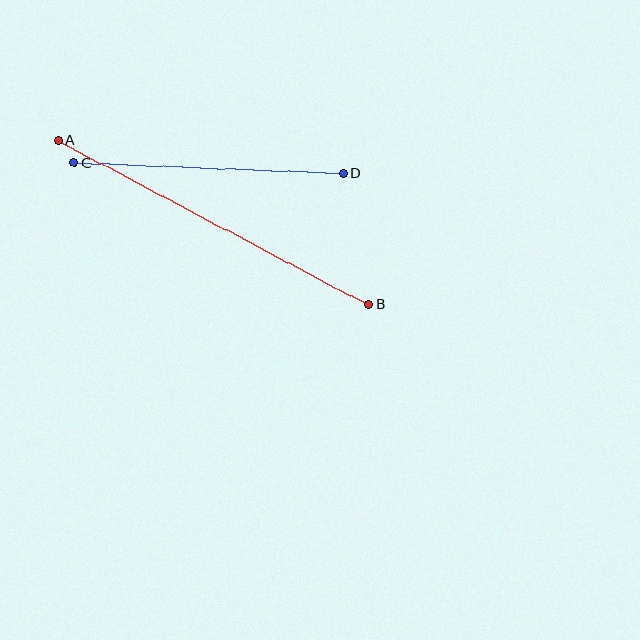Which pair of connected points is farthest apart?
Points A and B are farthest apart.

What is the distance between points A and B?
The distance is approximately 351 pixels.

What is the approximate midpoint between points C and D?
The midpoint is at approximately (208, 168) pixels.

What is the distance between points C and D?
The distance is approximately 269 pixels.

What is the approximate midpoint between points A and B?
The midpoint is at approximately (213, 222) pixels.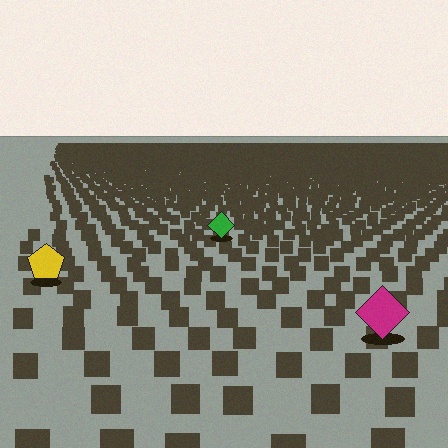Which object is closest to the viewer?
The magenta diamond is closest. The texture marks near it are larger and more spread out.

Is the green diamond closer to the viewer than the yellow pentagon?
No. The yellow pentagon is closer — you can tell from the texture gradient: the ground texture is coarser near it.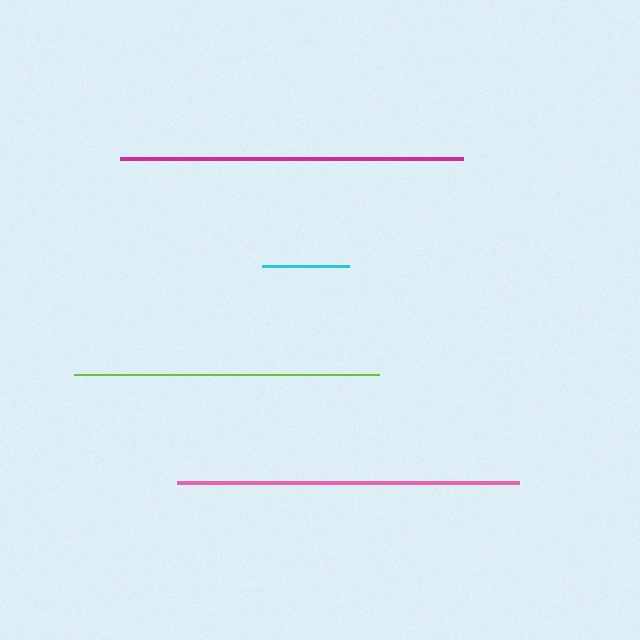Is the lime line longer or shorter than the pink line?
The pink line is longer than the lime line.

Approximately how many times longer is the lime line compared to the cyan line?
The lime line is approximately 3.5 times the length of the cyan line.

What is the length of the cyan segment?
The cyan segment is approximately 87 pixels long.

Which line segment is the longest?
The magenta line is the longest at approximately 343 pixels.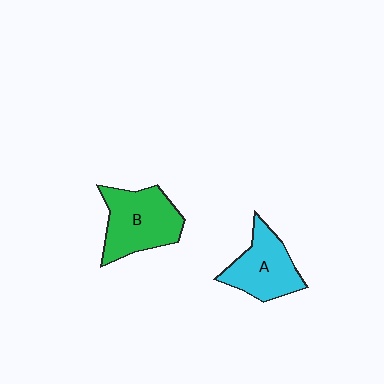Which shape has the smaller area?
Shape A (cyan).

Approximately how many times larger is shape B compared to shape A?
Approximately 1.2 times.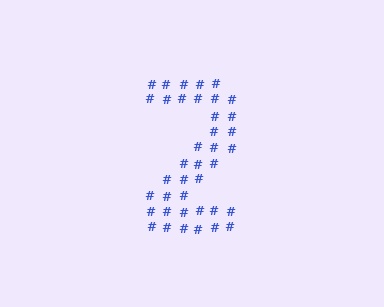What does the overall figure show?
The overall figure shows the digit 2.